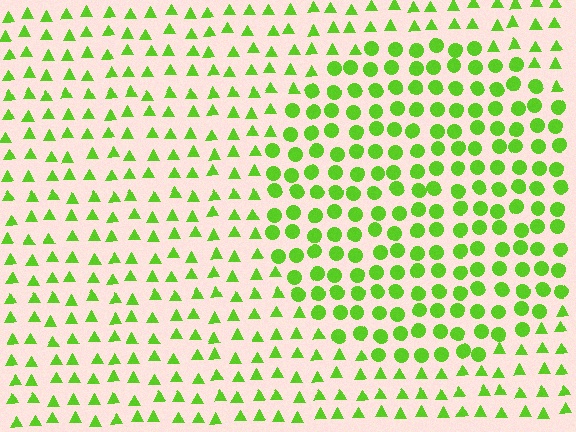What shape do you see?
I see a circle.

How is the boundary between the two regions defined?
The boundary is defined by a change in element shape: circles inside vs. triangles outside. All elements share the same color and spacing.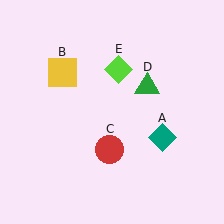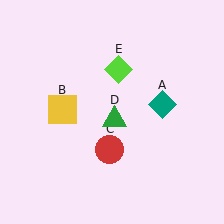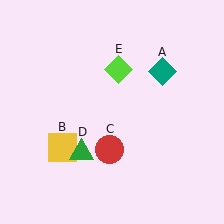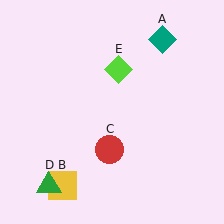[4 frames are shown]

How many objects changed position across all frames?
3 objects changed position: teal diamond (object A), yellow square (object B), green triangle (object D).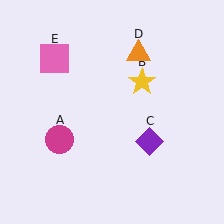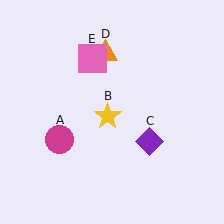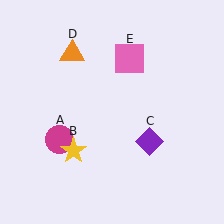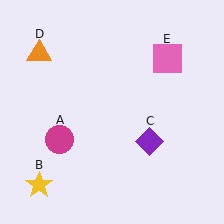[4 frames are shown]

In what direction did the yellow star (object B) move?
The yellow star (object B) moved down and to the left.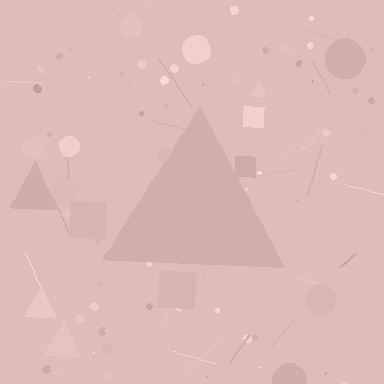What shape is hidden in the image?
A triangle is hidden in the image.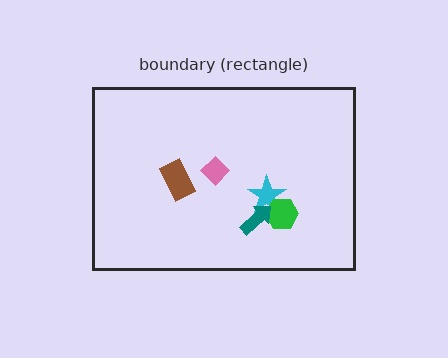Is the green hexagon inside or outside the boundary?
Inside.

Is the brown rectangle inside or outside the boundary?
Inside.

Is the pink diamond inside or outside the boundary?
Inside.